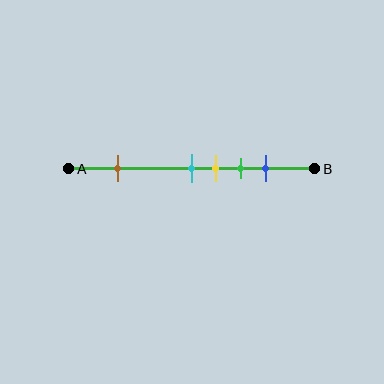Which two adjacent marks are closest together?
The cyan and yellow marks are the closest adjacent pair.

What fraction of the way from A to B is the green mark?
The green mark is approximately 70% (0.7) of the way from A to B.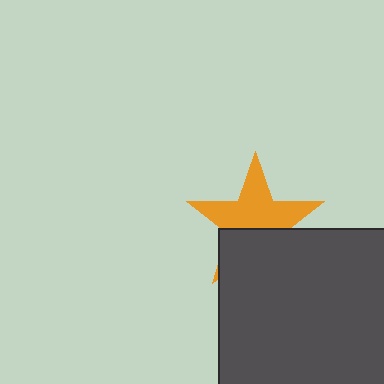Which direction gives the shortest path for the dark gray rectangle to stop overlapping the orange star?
Moving down gives the shortest separation.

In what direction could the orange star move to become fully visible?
The orange star could move up. That would shift it out from behind the dark gray rectangle entirely.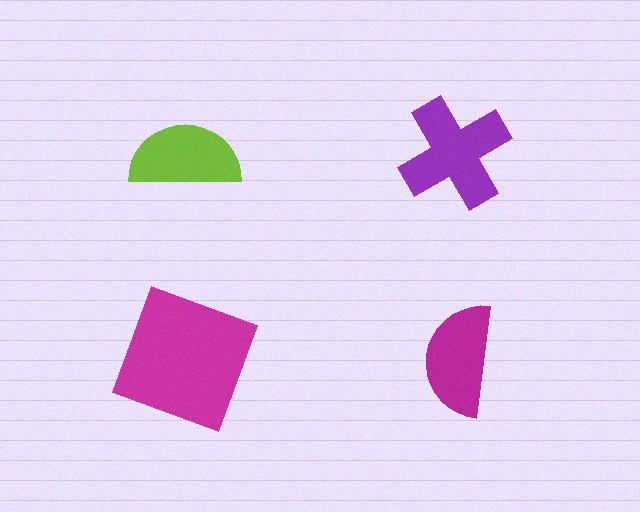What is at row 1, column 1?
A lime semicircle.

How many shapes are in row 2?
2 shapes.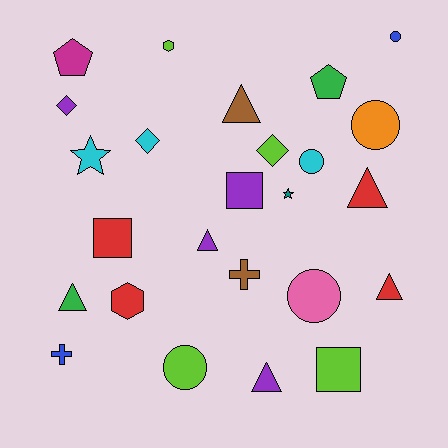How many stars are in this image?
There are 2 stars.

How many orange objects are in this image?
There is 1 orange object.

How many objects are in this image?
There are 25 objects.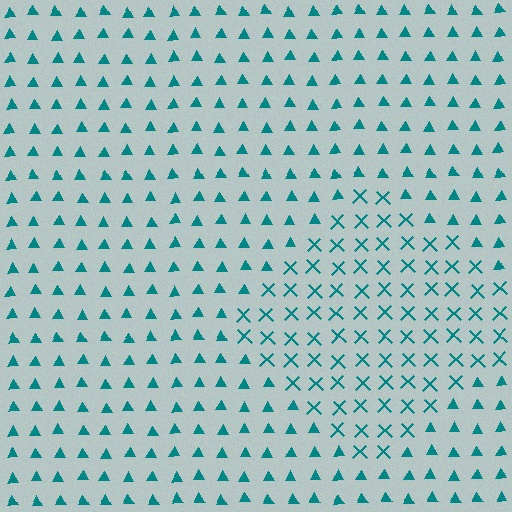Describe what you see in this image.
The image is filled with small teal elements arranged in a uniform grid. A diamond-shaped region contains X marks, while the surrounding area contains triangles. The boundary is defined purely by the change in element shape.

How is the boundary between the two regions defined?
The boundary is defined by a change in element shape: X marks inside vs. triangles outside. All elements share the same color and spacing.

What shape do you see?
I see a diamond.